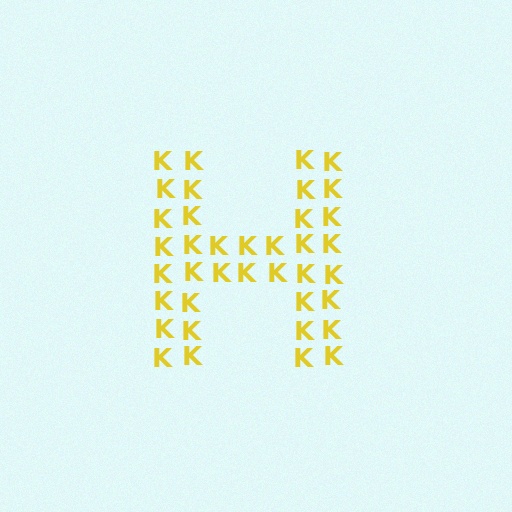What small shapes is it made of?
It is made of small letter K's.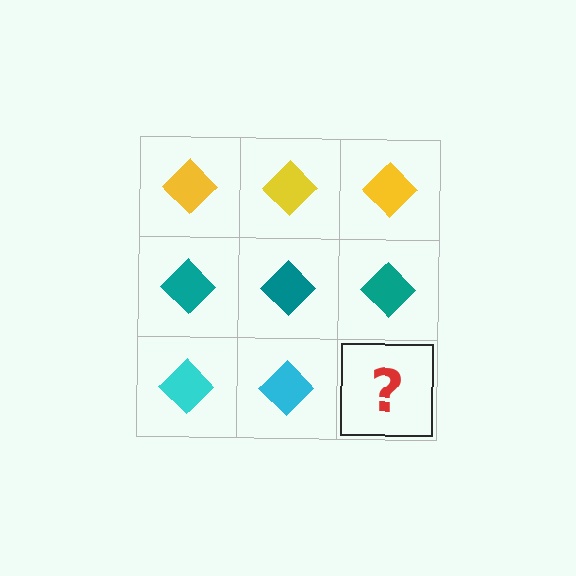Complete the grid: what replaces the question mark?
The question mark should be replaced with a cyan diamond.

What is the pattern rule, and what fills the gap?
The rule is that each row has a consistent color. The gap should be filled with a cyan diamond.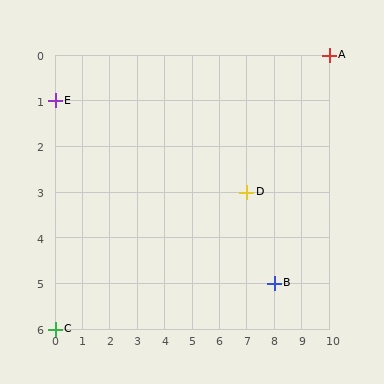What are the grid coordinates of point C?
Point C is at grid coordinates (0, 6).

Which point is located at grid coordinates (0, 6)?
Point C is at (0, 6).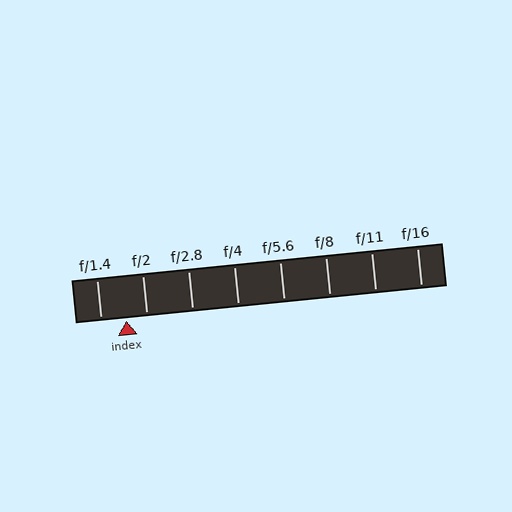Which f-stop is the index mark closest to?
The index mark is closest to f/2.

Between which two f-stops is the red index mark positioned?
The index mark is between f/1.4 and f/2.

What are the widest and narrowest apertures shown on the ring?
The widest aperture shown is f/1.4 and the narrowest is f/16.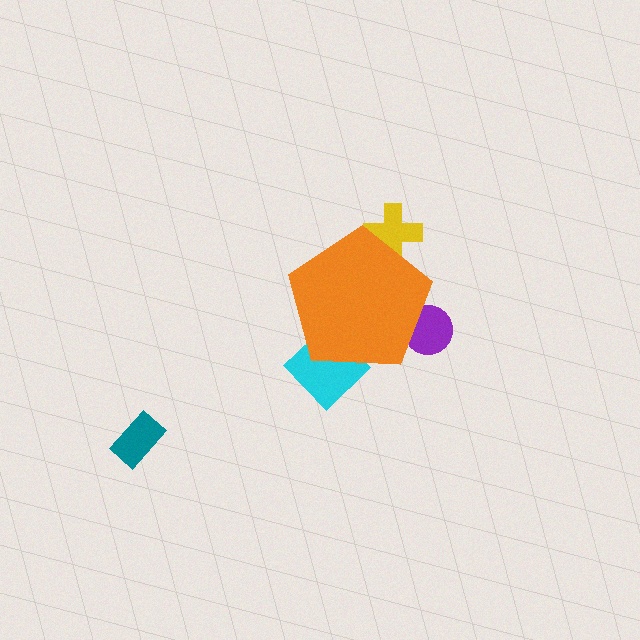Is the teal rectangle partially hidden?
No, the teal rectangle is fully visible.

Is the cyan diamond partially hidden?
Yes, the cyan diamond is partially hidden behind the orange pentagon.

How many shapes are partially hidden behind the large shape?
3 shapes are partially hidden.